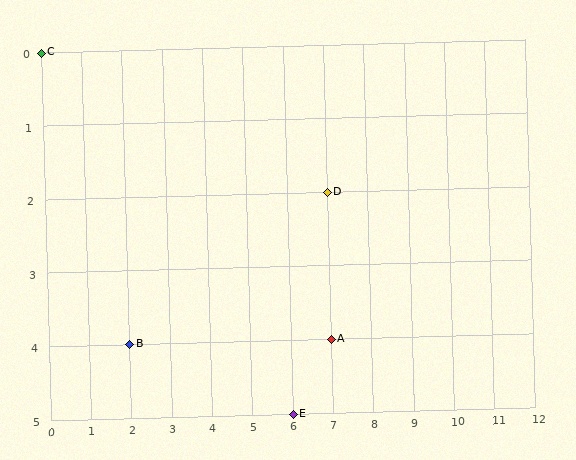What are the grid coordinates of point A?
Point A is at grid coordinates (7, 4).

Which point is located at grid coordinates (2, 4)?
Point B is at (2, 4).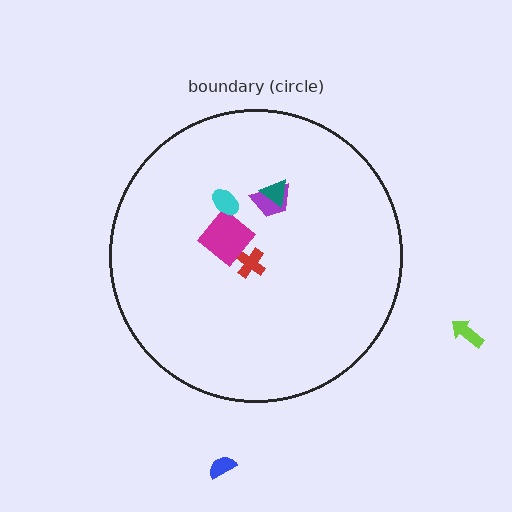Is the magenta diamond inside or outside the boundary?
Inside.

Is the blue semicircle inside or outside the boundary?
Outside.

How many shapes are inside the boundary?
5 inside, 2 outside.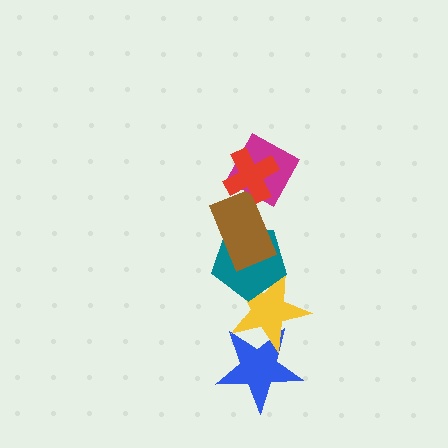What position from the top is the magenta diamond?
The magenta diamond is 2nd from the top.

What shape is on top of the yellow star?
The teal pentagon is on top of the yellow star.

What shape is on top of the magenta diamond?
The red cross is on top of the magenta diamond.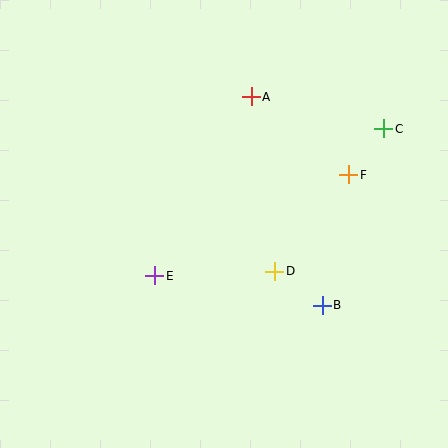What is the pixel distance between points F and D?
The distance between F and D is 122 pixels.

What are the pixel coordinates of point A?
Point A is at (251, 97).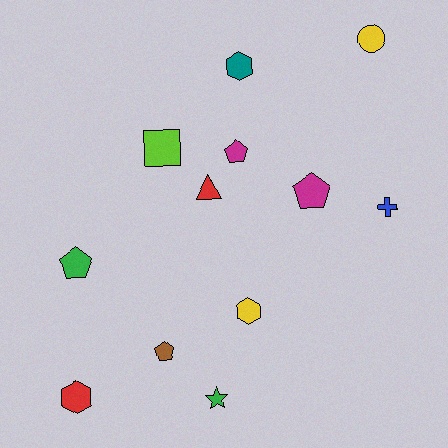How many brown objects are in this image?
There is 1 brown object.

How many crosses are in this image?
There is 1 cross.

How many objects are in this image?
There are 12 objects.